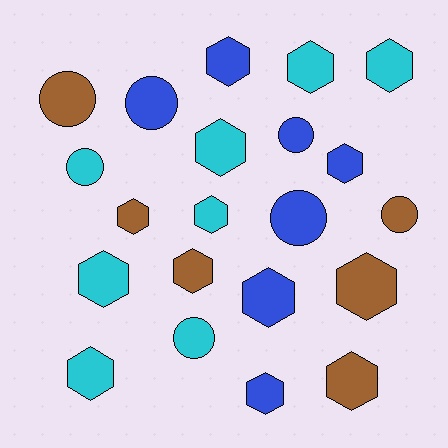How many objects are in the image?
There are 21 objects.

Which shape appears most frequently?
Hexagon, with 14 objects.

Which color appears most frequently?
Cyan, with 8 objects.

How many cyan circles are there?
There are 2 cyan circles.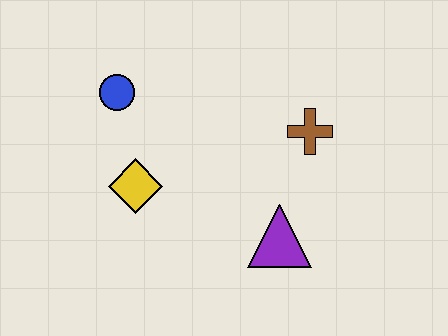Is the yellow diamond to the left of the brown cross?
Yes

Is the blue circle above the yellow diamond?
Yes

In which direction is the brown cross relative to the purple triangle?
The brown cross is above the purple triangle.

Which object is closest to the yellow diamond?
The blue circle is closest to the yellow diamond.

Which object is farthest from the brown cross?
The blue circle is farthest from the brown cross.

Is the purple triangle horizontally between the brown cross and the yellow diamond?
Yes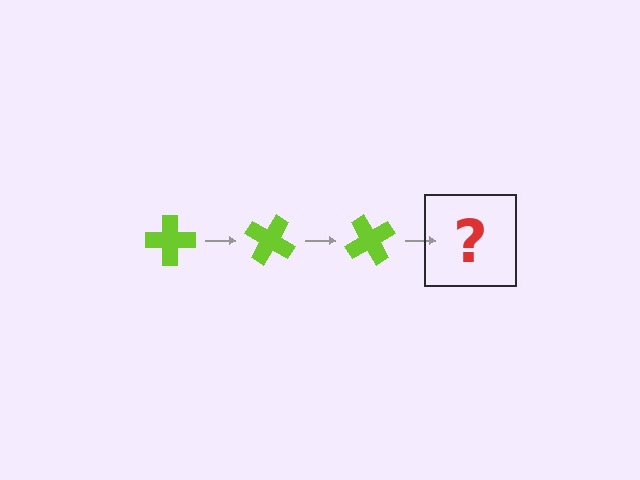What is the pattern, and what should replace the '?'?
The pattern is that the cross rotates 30 degrees each step. The '?' should be a lime cross rotated 90 degrees.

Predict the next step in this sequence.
The next step is a lime cross rotated 90 degrees.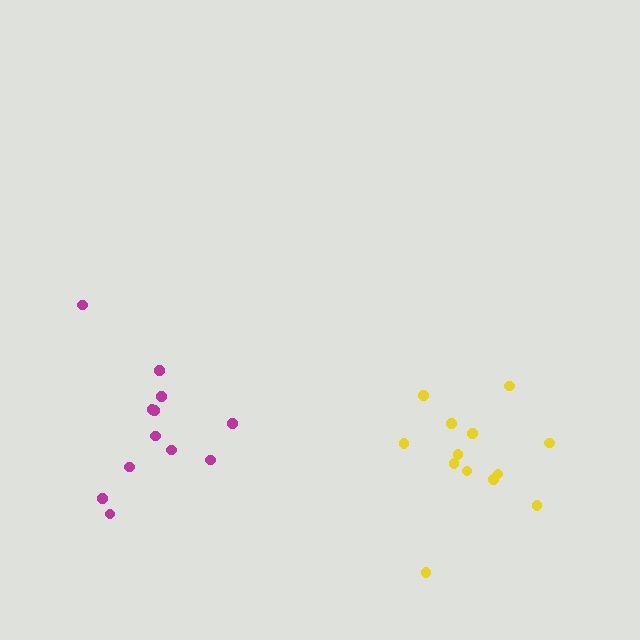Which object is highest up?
The magenta cluster is topmost.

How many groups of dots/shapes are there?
There are 2 groups.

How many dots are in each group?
Group 1: 13 dots, Group 2: 12 dots (25 total).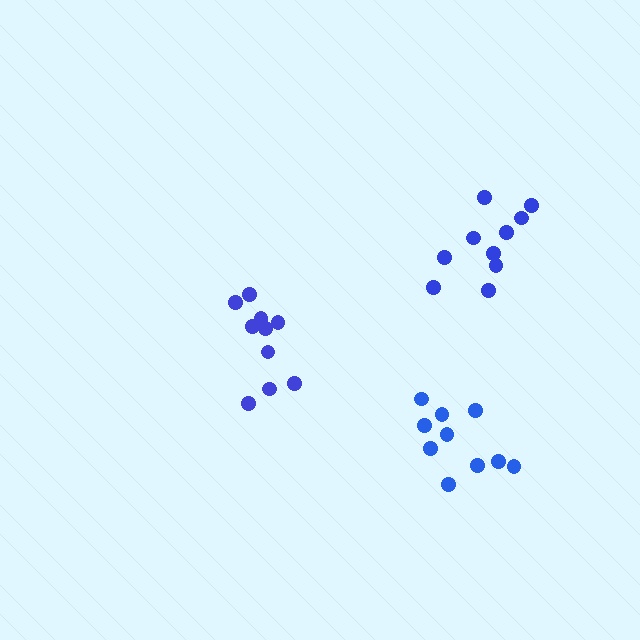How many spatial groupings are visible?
There are 3 spatial groupings.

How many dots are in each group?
Group 1: 10 dots, Group 2: 10 dots, Group 3: 10 dots (30 total).